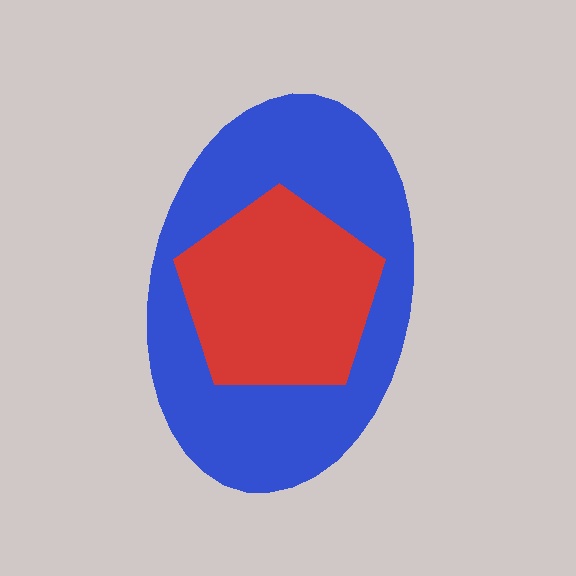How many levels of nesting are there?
2.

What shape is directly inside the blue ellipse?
The red pentagon.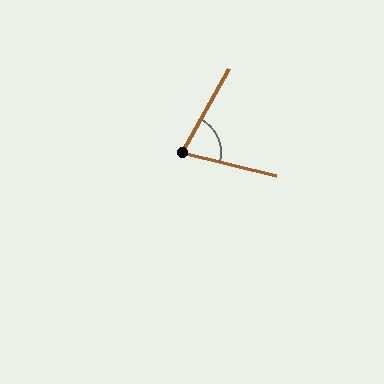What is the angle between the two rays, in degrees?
Approximately 75 degrees.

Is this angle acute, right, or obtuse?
It is acute.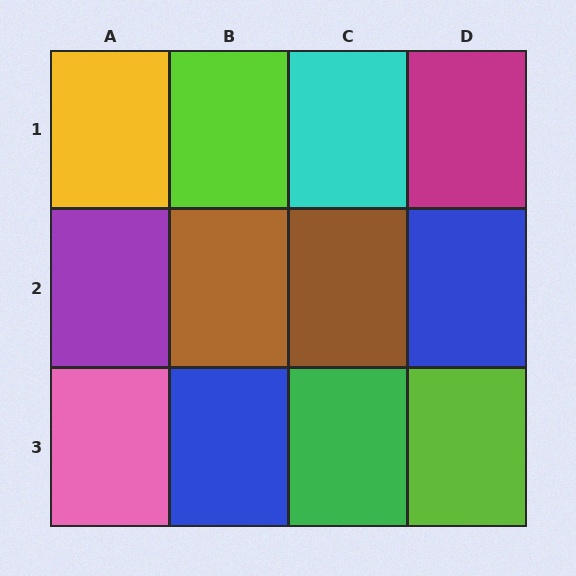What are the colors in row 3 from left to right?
Pink, blue, green, lime.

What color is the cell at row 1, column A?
Yellow.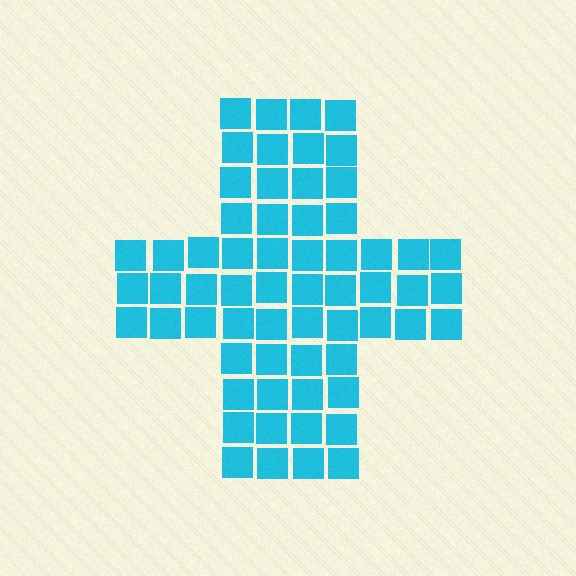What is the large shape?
The large shape is a cross.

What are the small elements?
The small elements are squares.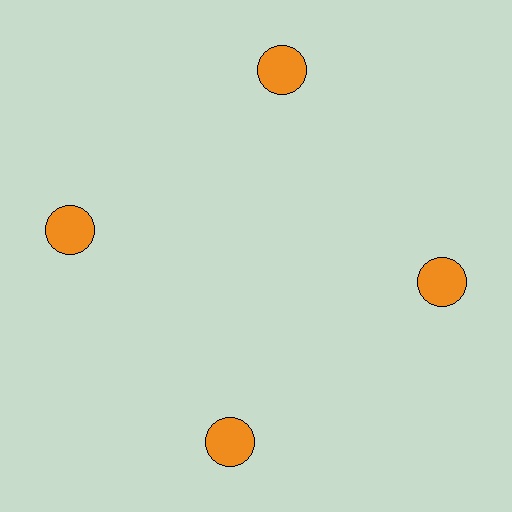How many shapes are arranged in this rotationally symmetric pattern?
There are 4 shapes, arranged in 4 groups of 1.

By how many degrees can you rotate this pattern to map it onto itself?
The pattern maps onto itself every 90 degrees of rotation.